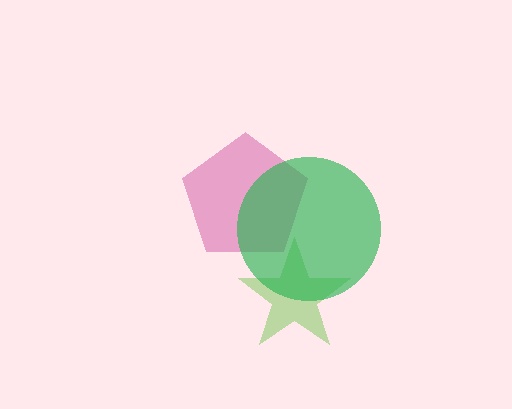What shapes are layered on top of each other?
The layered shapes are: a magenta pentagon, a lime star, a green circle.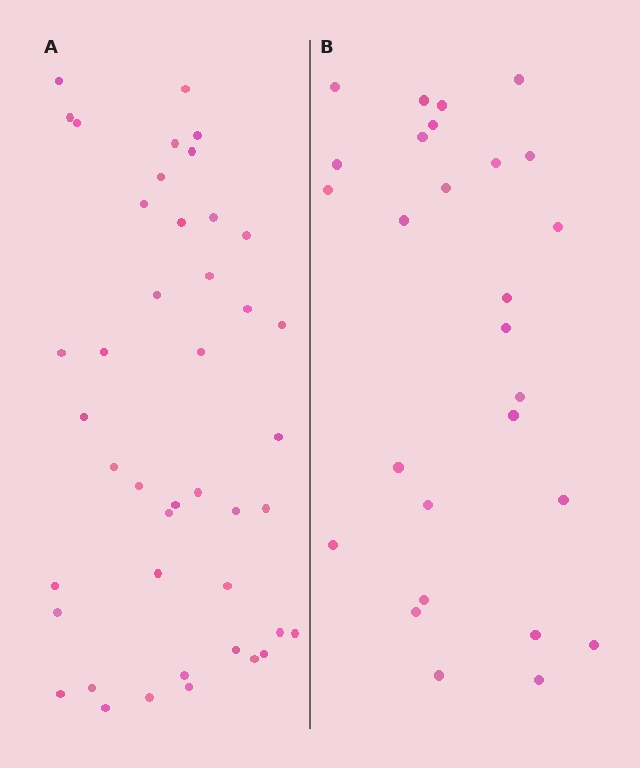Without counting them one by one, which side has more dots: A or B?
Region A (the left region) has more dots.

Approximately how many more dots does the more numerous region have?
Region A has approximately 15 more dots than region B.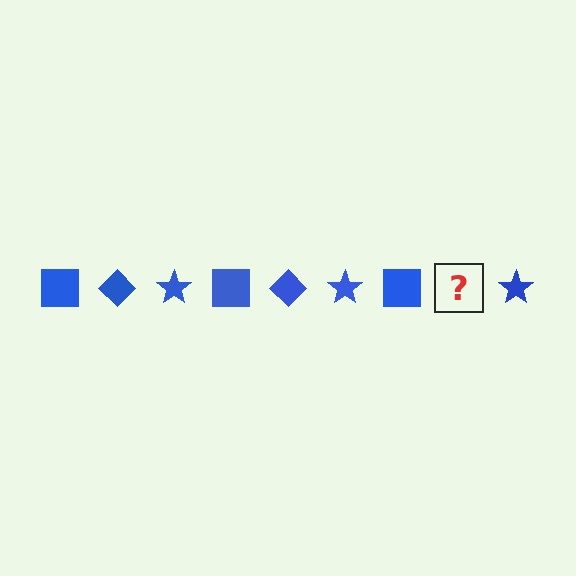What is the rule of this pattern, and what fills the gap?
The rule is that the pattern cycles through square, diamond, star shapes in blue. The gap should be filled with a blue diamond.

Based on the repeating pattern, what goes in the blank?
The blank should be a blue diamond.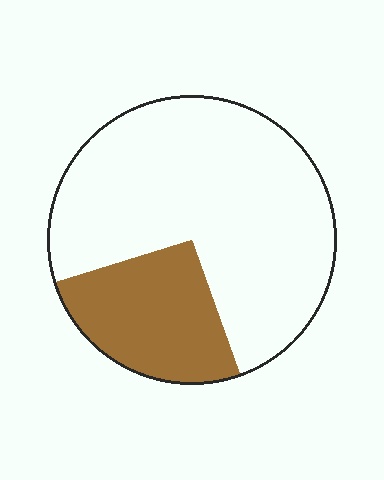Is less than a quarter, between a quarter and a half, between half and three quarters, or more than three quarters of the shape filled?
Between a quarter and a half.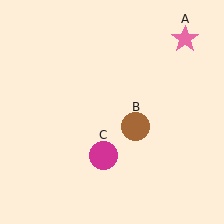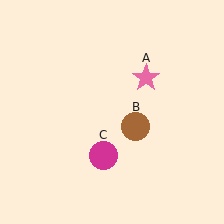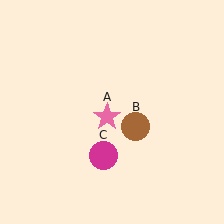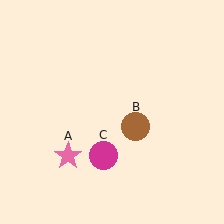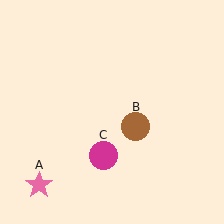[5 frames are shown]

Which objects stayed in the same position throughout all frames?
Brown circle (object B) and magenta circle (object C) remained stationary.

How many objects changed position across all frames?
1 object changed position: pink star (object A).